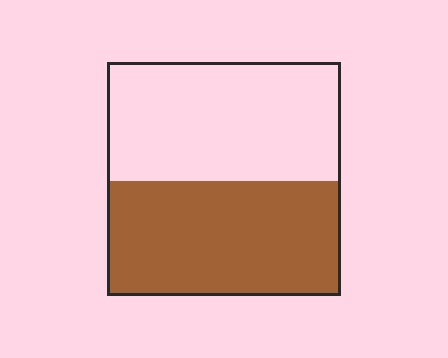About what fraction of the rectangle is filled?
About one half (1/2).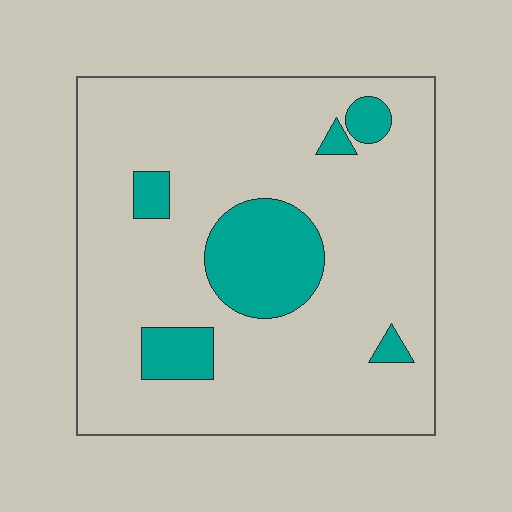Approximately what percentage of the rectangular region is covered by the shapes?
Approximately 15%.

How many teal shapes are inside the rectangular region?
6.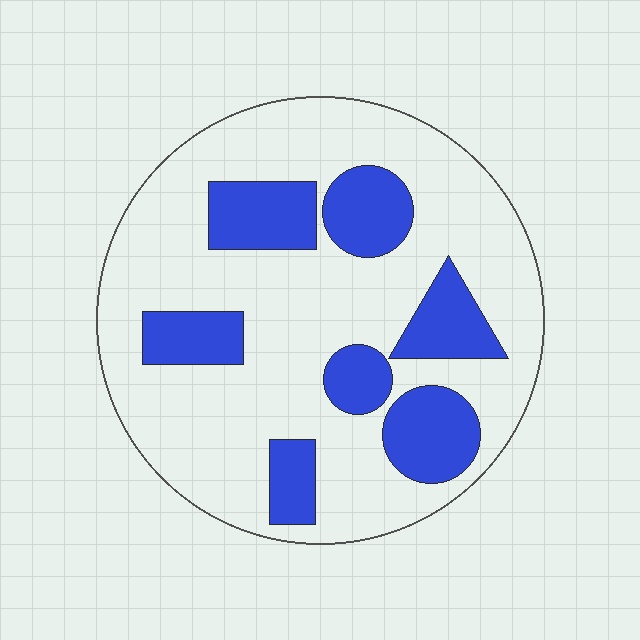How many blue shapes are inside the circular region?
7.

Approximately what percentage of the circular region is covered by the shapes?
Approximately 25%.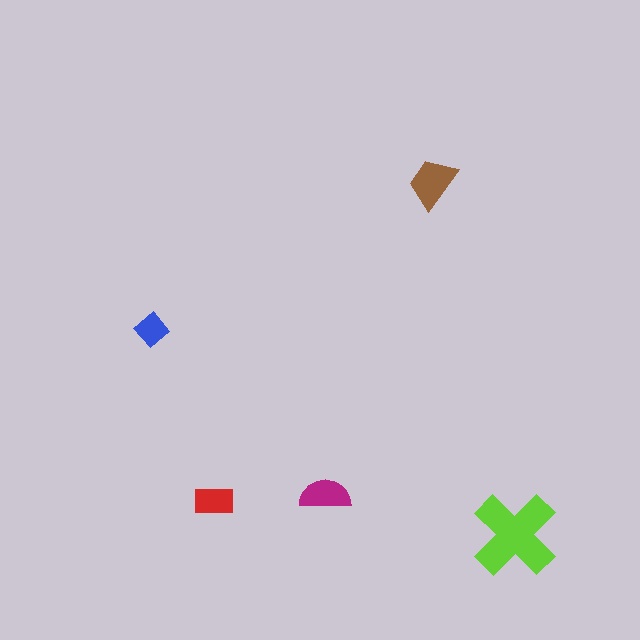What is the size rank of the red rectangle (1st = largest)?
4th.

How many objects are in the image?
There are 5 objects in the image.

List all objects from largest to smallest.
The lime cross, the brown trapezoid, the magenta semicircle, the red rectangle, the blue diamond.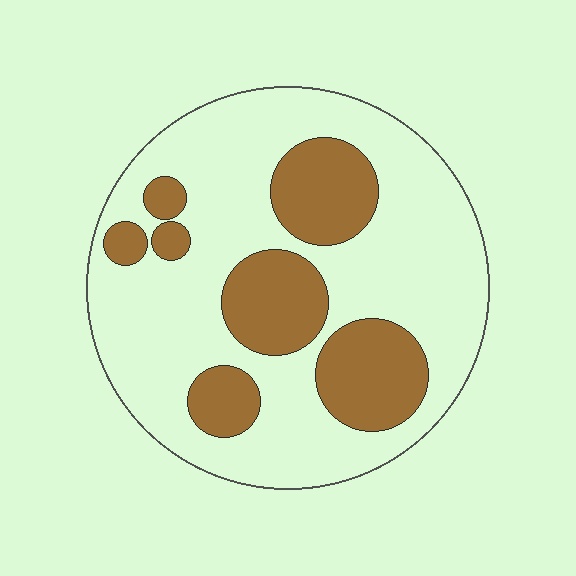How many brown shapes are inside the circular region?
7.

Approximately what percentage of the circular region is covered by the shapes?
Approximately 30%.